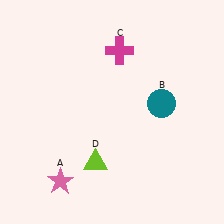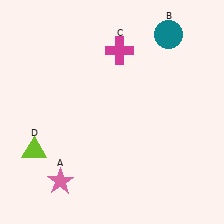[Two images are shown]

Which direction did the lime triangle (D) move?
The lime triangle (D) moved left.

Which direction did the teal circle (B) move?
The teal circle (B) moved up.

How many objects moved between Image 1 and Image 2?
2 objects moved between the two images.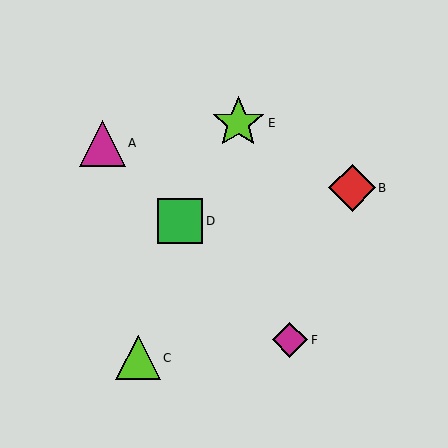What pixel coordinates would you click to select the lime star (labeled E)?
Click at (238, 123) to select the lime star E.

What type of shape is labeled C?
Shape C is a lime triangle.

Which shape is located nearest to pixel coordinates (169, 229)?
The green square (labeled D) at (180, 221) is nearest to that location.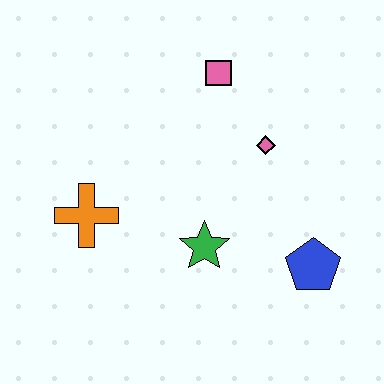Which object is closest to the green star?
The blue pentagon is closest to the green star.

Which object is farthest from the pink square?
The blue pentagon is farthest from the pink square.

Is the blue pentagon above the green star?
No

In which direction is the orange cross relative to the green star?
The orange cross is to the left of the green star.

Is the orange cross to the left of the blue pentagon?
Yes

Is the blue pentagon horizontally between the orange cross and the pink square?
No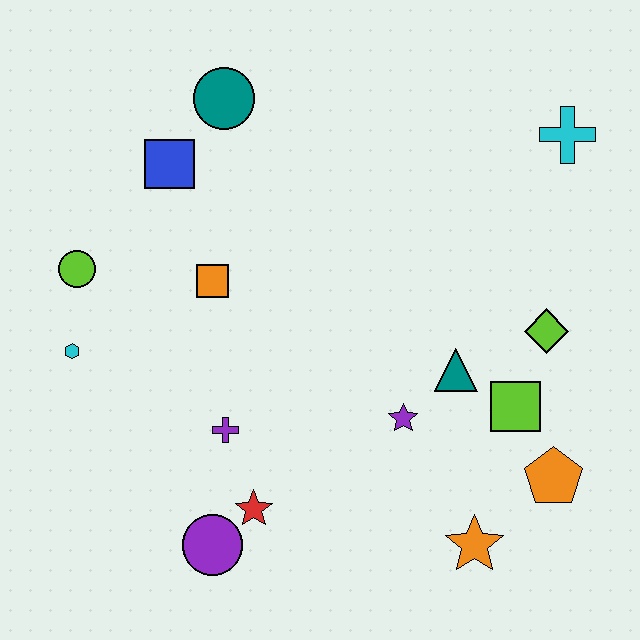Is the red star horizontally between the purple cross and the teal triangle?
Yes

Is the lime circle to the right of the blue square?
No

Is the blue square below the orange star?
No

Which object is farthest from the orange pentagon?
The lime circle is farthest from the orange pentagon.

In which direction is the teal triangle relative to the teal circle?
The teal triangle is below the teal circle.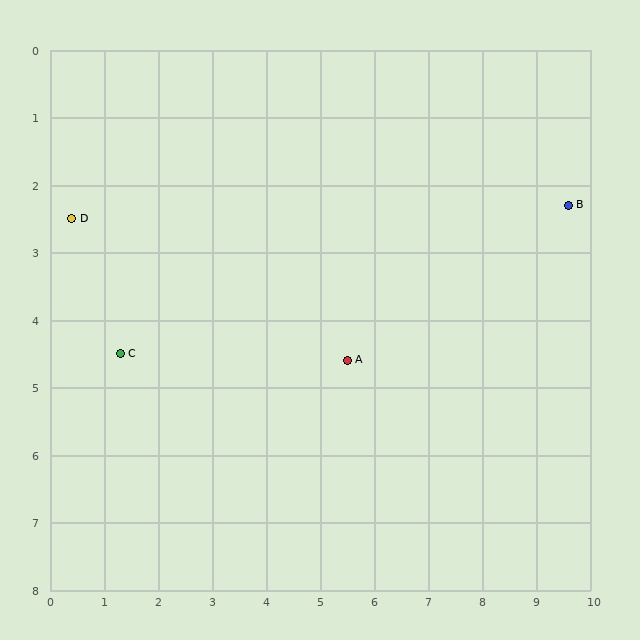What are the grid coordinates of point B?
Point B is at approximately (9.6, 2.3).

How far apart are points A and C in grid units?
Points A and C are about 4.2 grid units apart.